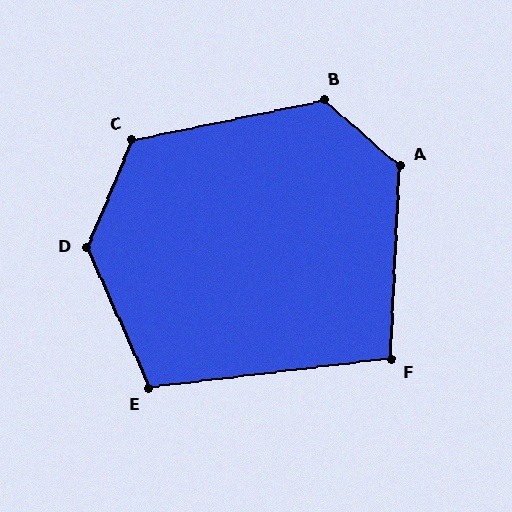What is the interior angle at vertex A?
Approximately 128 degrees (obtuse).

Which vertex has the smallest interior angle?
F, at approximately 100 degrees.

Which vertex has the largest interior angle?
D, at approximately 133 degrees.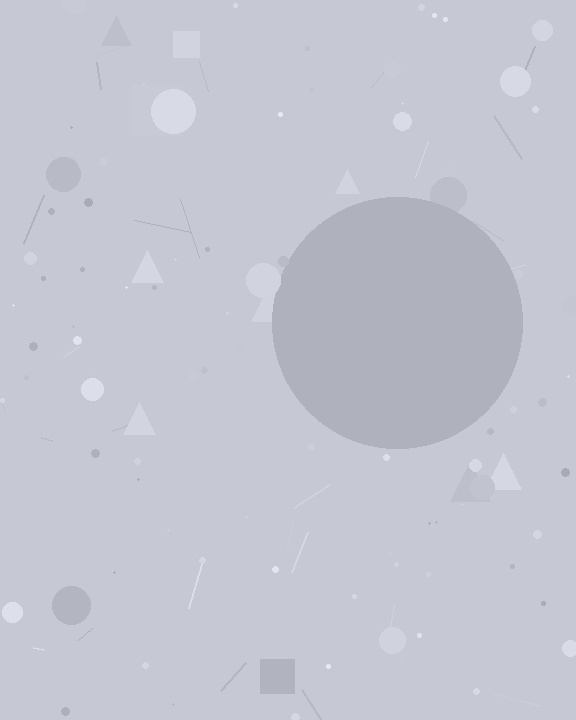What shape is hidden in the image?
A circle is hidden in the image.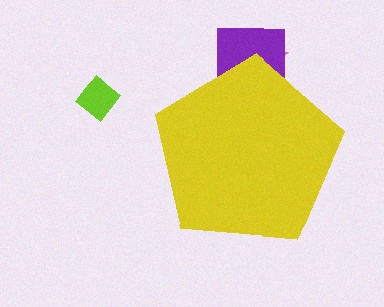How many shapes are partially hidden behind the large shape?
2 shapes are partially hidden.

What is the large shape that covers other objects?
A yellow pentagon.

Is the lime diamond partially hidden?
No, the lime diamond is fully visible.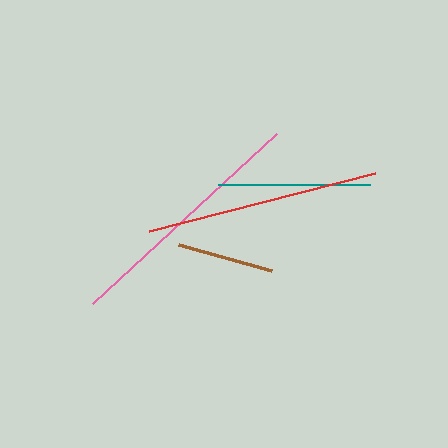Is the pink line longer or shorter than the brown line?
The pink line is longer than the brown line.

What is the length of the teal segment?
The teal segment is approximately 151 pixels long.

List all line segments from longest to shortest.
From longest to shortest: pink, red, teal, brown.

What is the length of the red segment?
The red segment is approximately 234 pixels long.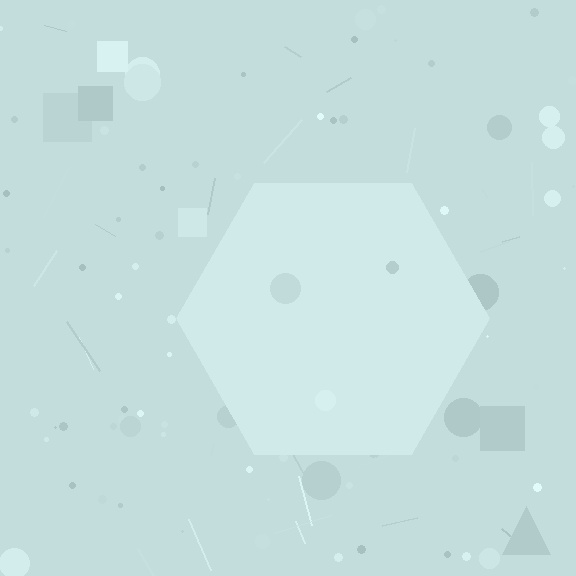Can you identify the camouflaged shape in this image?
The camouflaged shape is a hexagon.